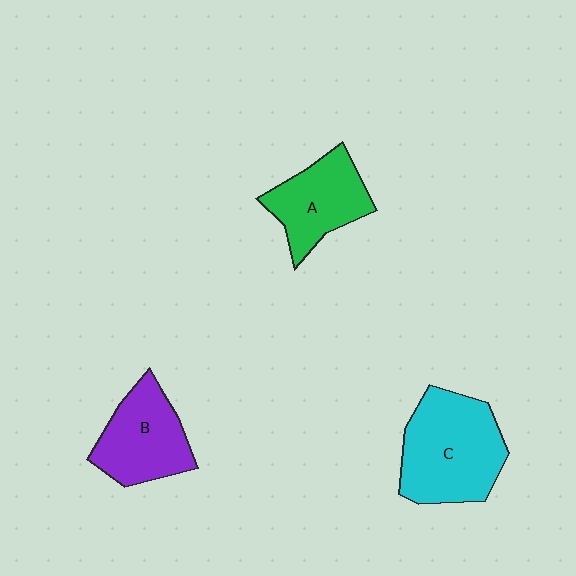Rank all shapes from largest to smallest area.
From largest to smallest: C (cyan), B (purple), A (green).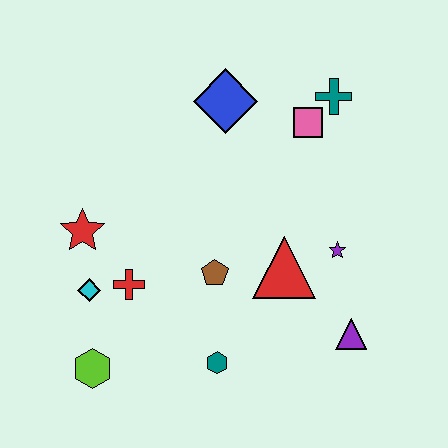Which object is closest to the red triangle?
The purple star is closest to the red triangle.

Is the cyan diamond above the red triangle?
No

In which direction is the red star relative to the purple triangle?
The red star is to the left of the purple triangle.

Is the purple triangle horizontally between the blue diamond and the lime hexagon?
No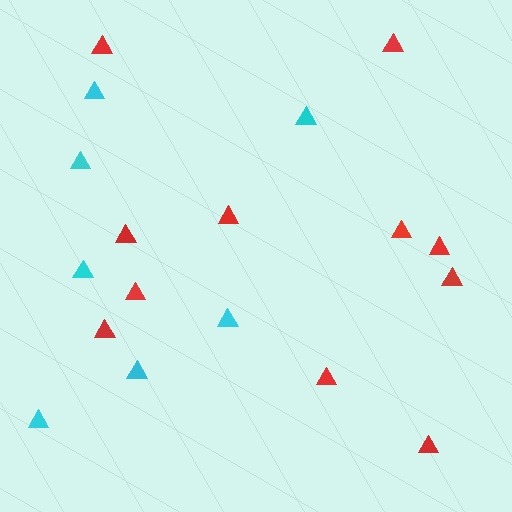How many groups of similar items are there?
There are 2 groups: one group of red triangles (11) and one group of cyan triangles (7).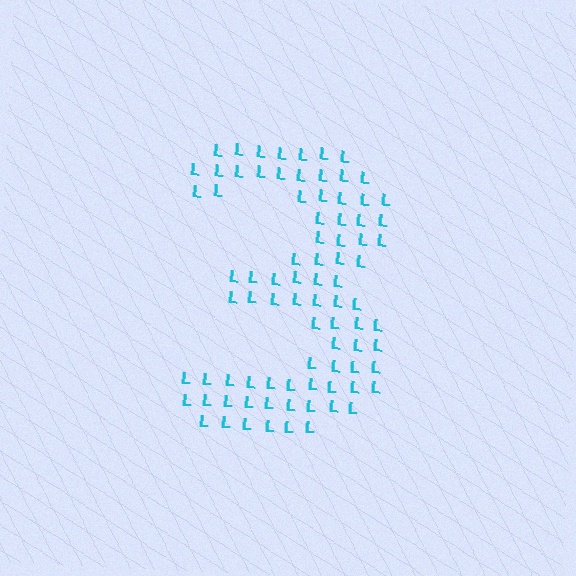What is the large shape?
The large shape is the digit 3.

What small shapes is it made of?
It is made of small letter L's.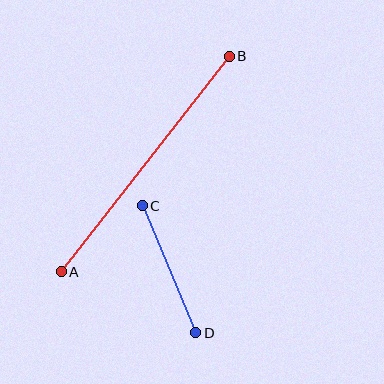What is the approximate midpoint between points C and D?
The midpoint is at approximately (169, 269) pixels.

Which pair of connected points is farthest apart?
Points A and B are farthest apart.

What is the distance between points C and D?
The distance is approximately 138 pixels.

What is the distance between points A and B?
The distance is approximately 273 pixels.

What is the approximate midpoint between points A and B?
The midpoint is at approximately (145, 164) pixels.